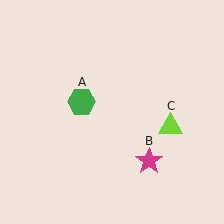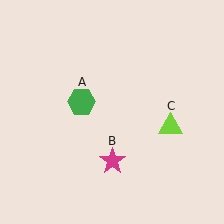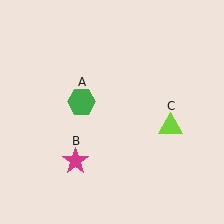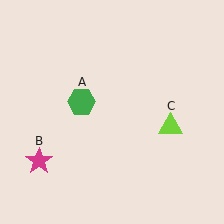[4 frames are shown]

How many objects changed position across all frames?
1 object changed position: magenta star (object B).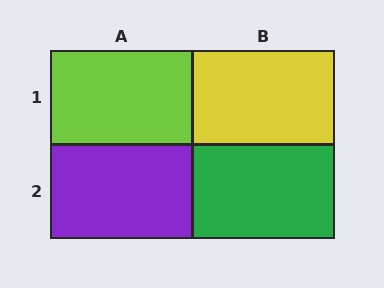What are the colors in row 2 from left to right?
Purple, green.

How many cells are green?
1 cell is green.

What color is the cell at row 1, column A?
Lime.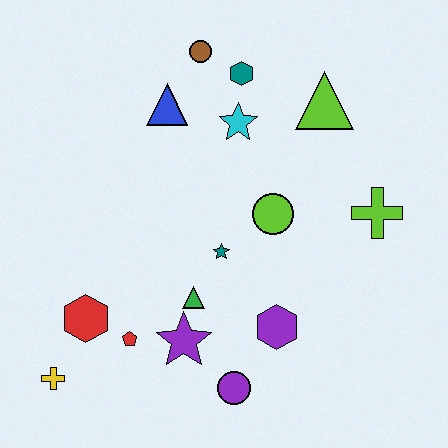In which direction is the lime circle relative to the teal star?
The lime circle is to the right of the teal star.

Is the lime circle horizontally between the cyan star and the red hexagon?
No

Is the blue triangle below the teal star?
No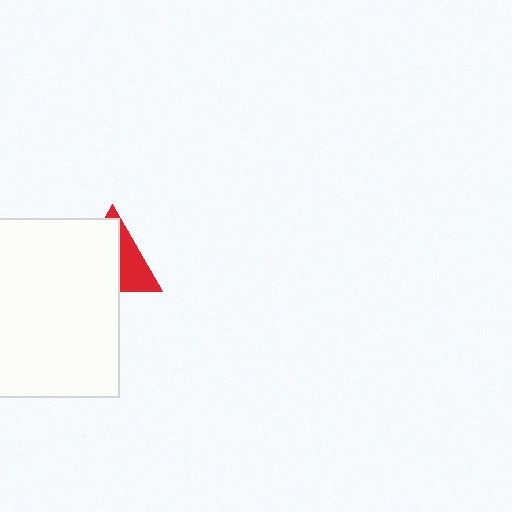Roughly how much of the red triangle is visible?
A small part of it is visible (roughly 40%).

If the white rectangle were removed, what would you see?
You would see the complete red triangle.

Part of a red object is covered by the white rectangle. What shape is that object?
It is a triangle.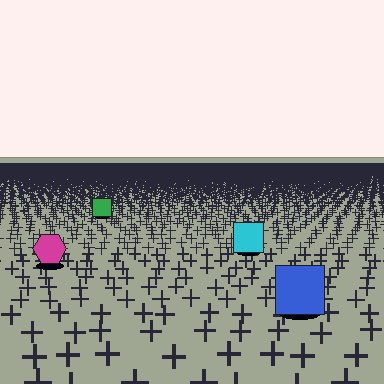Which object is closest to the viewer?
The blue square is closest. The texture marks near it are larger and more spread out.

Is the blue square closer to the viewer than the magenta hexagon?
Yes. The blue square is closer — you can tell from the texture gradient: the ground texture is coarser near it.